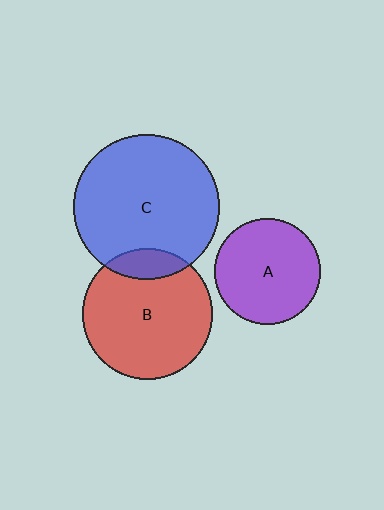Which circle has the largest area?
Circle C (blue).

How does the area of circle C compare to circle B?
Approximately 1.3 times.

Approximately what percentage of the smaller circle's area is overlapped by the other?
Approximately 15%.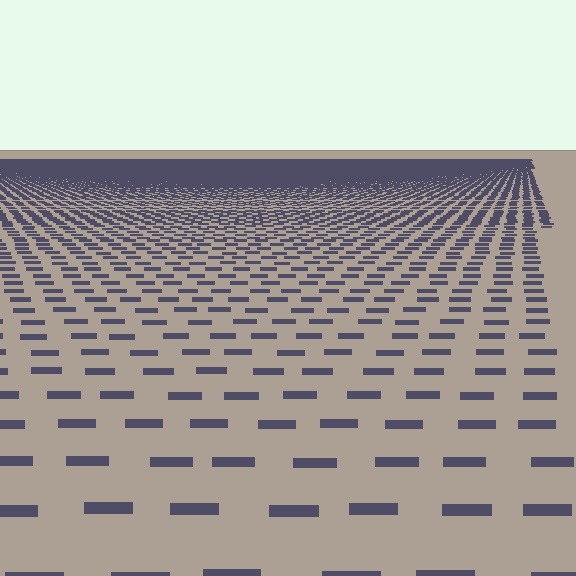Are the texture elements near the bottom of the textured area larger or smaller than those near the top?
Larger. Near the bottom, elements are closer to the viewer and appear at a bigger on-screen size.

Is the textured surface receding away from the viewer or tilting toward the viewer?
The surface is receding away from the viewer. Texture elements get smaller and denser toward the top.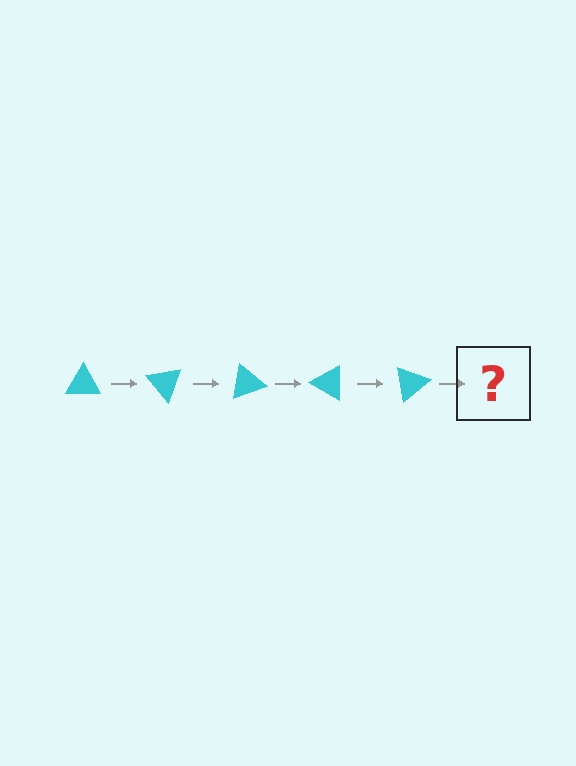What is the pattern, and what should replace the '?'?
The pattern is that the triangle rotates 50 degrees each step. The '?' should be a cyan triangle rotated 250 degrees.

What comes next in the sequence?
The next element should be a cyan triangle rotated 250 degrees.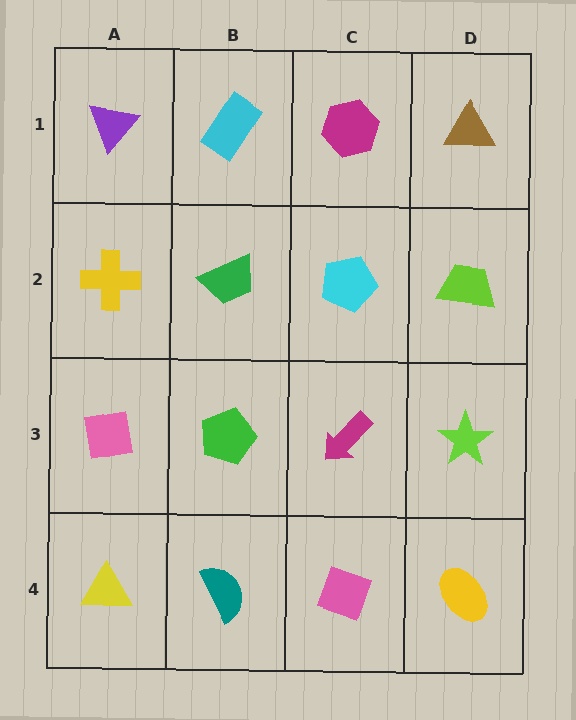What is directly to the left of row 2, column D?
A cyan pentagon.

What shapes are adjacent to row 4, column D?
A lime star (row 3, column D), a pink diamond (row 4, column C).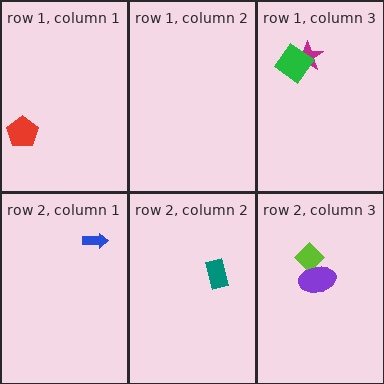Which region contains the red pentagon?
The row 1, column 1 region.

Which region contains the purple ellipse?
The row 2, column 3 region.